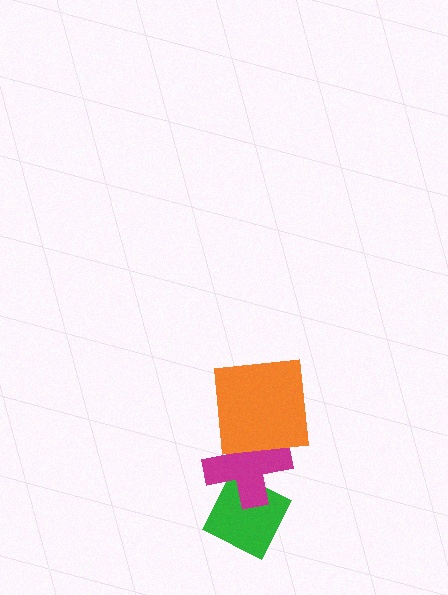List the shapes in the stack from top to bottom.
From top to bottom: the orange square, the magenta cross, the green diamond.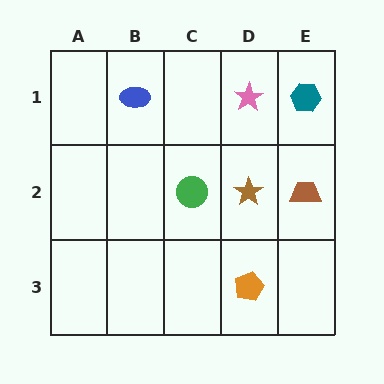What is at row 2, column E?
A brown trapezoid.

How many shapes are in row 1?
3 shapes.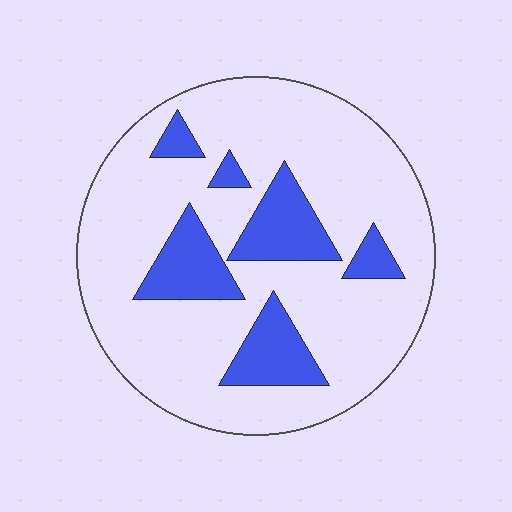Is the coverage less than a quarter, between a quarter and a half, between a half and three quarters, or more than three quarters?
Less than a quarter.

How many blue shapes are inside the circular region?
6.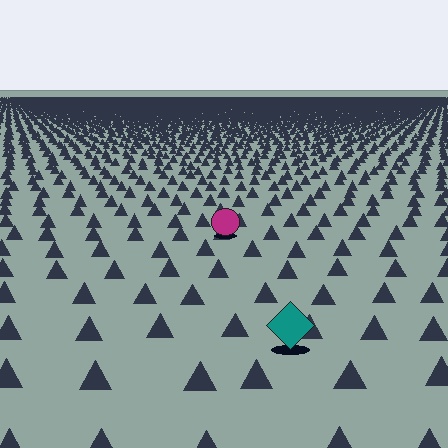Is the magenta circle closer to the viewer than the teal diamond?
No. The teal diamond is closer — you can tell from the texture gradient: the ground texture is coarser near it.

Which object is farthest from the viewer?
The magenta circle is farthest from the viewer. It appears smaller and the ground texture around it is denser.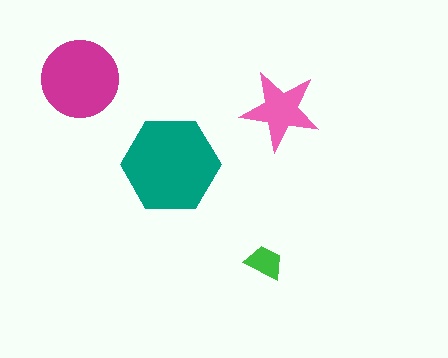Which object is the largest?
The teal hexagon.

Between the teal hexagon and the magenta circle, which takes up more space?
The teal hexagon.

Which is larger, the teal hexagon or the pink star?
The teal hexagon.